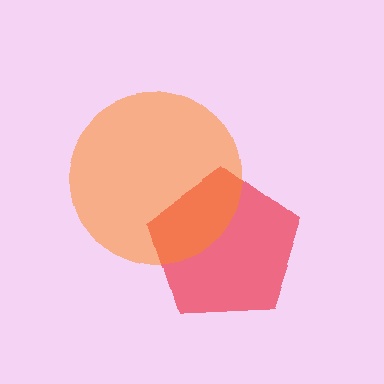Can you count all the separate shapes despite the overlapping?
Yes, there are 2 separate shapes.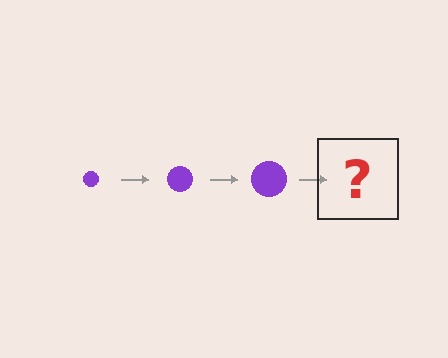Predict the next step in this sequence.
The next step is a purple circle, larger than the previous one.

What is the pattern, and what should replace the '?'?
The pattern is that the circle gets progressively larger each step. The '?' should be a purple circle, larger than the previous one.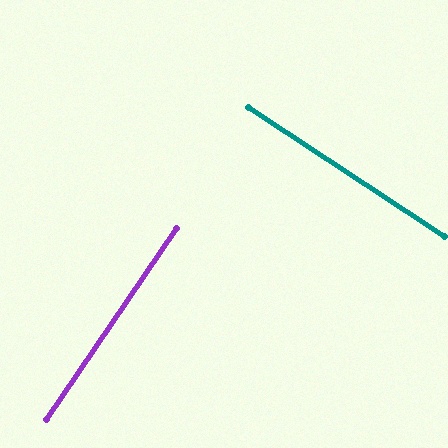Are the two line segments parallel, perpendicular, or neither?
Perpendicular — they meet at approximately 89°.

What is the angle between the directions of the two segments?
Approximately 89 degrees.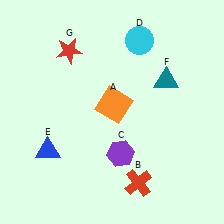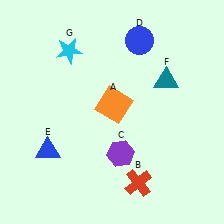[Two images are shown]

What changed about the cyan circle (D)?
In Image 1, D is cyan. In Image 2, it changed to blue.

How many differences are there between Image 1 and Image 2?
There are 2 differences between the two images.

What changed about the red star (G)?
In Image 1, G is red. In Image 2, it changed to cyan.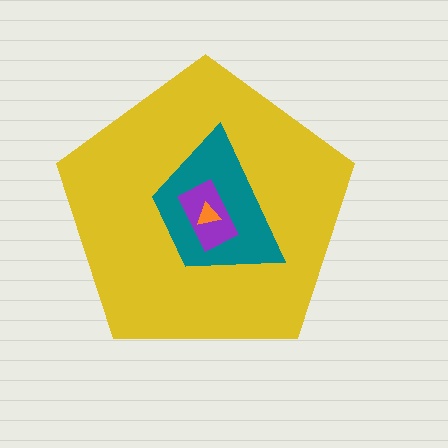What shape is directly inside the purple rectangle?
The orange triangle.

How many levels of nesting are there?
4.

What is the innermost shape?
The orange triangle.